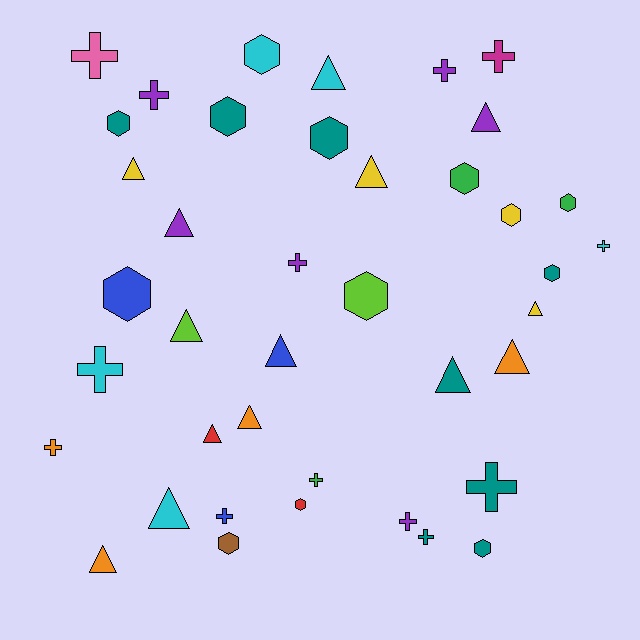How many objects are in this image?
There are 40 objects.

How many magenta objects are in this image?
There is 1 magenta object.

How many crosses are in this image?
There are 13 crosses.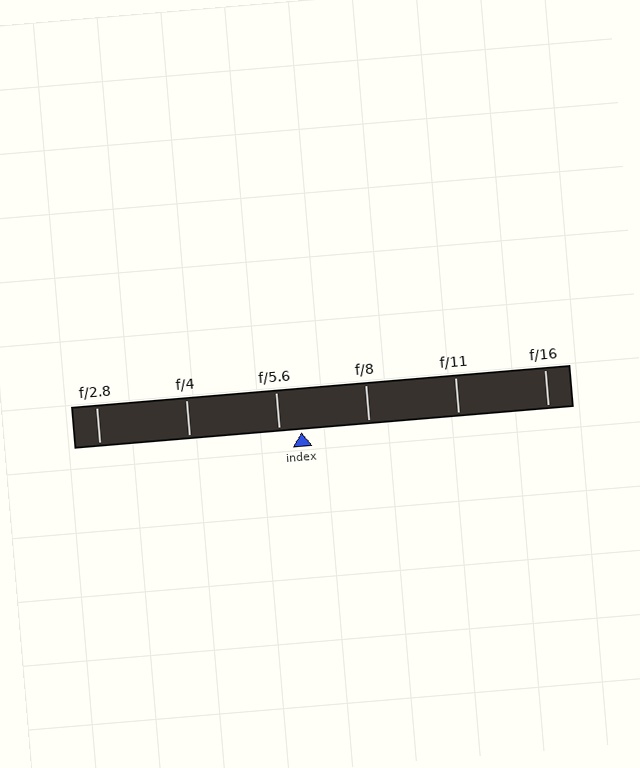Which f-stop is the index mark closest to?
The index mark is closest to f/5.6.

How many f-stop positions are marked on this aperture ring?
There are 6 f-stop positions marked.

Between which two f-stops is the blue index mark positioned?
The index mark is between f/5.6 and f/8.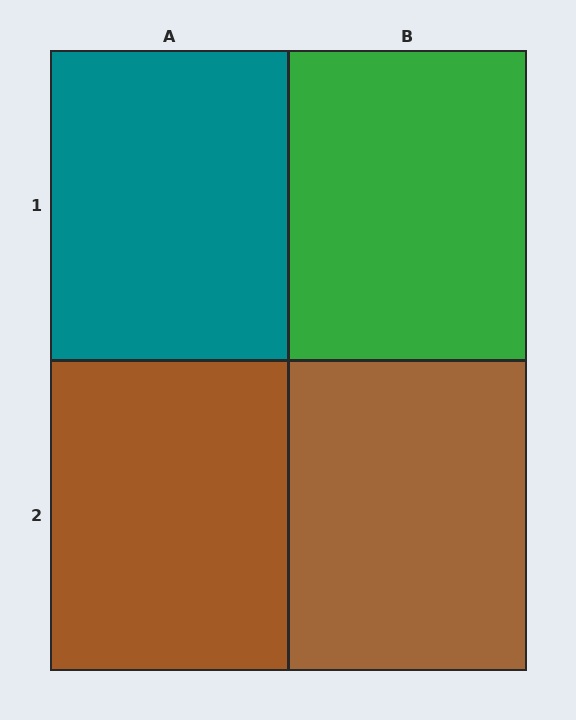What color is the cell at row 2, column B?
Brown.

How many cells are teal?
1 cell is teal.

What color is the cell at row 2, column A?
Brown.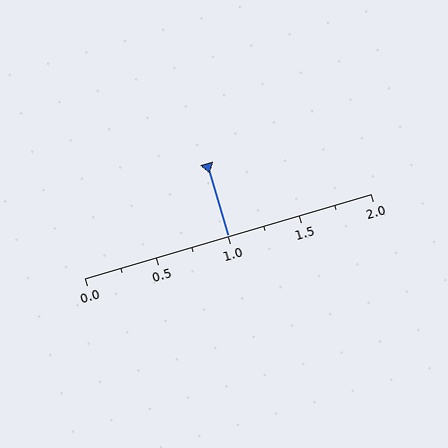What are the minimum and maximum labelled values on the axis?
The axis runs from 0.0 to 2.0.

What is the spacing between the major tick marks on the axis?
The major ticks are spaced 0.5 apart.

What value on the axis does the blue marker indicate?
The marker indicates approximately 1.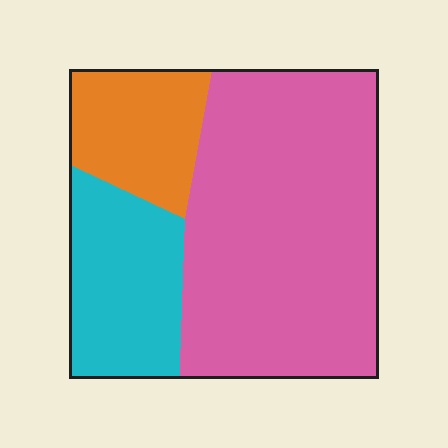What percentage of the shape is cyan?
Cyan takes up about one fifth (1/5) of the shape.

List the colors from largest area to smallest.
From largest to smallest: pink, cyan, orange.